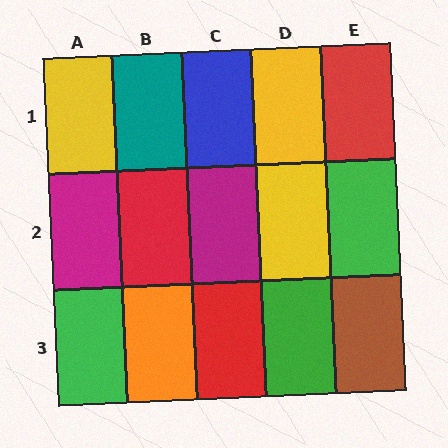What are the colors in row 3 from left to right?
Green, orange, red, green, brown.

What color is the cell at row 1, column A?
Yellow.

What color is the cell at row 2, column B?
Red.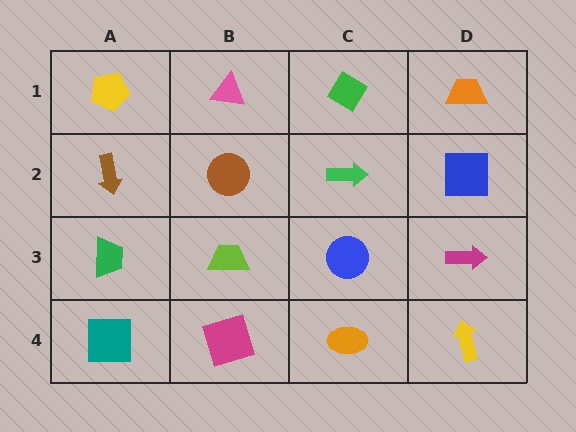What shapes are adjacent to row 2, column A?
A yellow pentagon (row 1, column A), a green trapezoid (row 3, column A), a brown circle (row 2, column B).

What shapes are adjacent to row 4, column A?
A green trapezoid (row 3, column A), a magenta square (row 4, column B).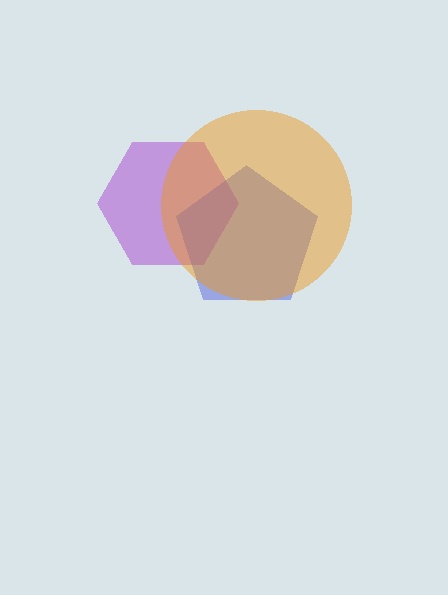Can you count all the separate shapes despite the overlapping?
Yes, there are 3 separate shapes.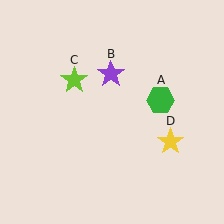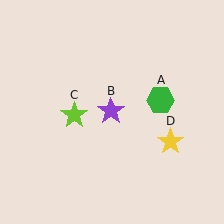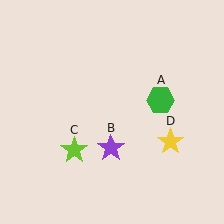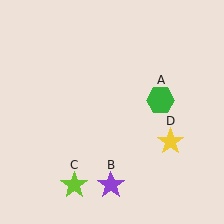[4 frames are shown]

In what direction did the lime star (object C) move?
The lime star (object C) moved down.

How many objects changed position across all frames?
2 objects changed position: purple star (object B), lime star (object C).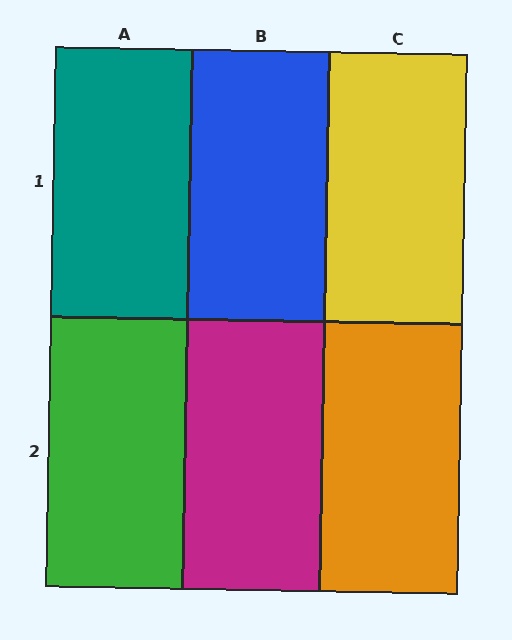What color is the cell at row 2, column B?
Magenta.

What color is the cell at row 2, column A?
Green.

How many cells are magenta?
1 cell is magenta.